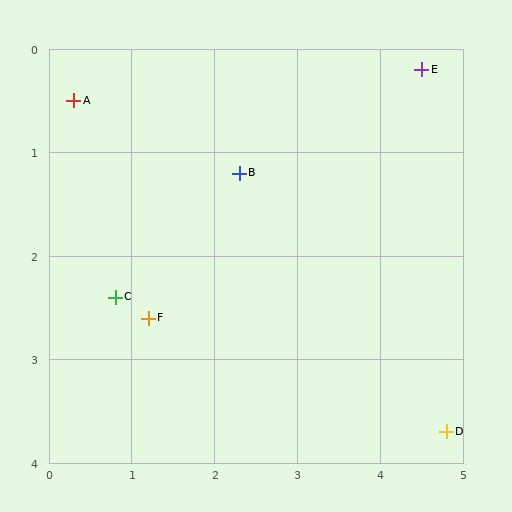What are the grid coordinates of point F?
Point F is at approximately (1.2, 2.6).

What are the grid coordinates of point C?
Point C is at approximately (0.8, 2.4).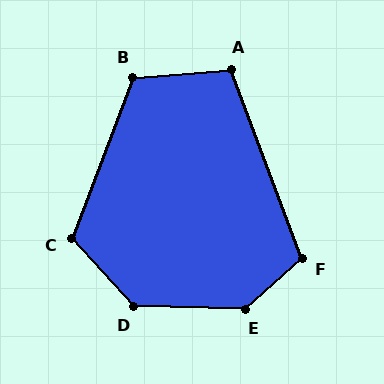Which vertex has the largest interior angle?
E, at approximately 137 degrees.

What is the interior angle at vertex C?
Approximately 117 degrees (obtuse).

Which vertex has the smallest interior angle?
A, at approximately 106 degrees.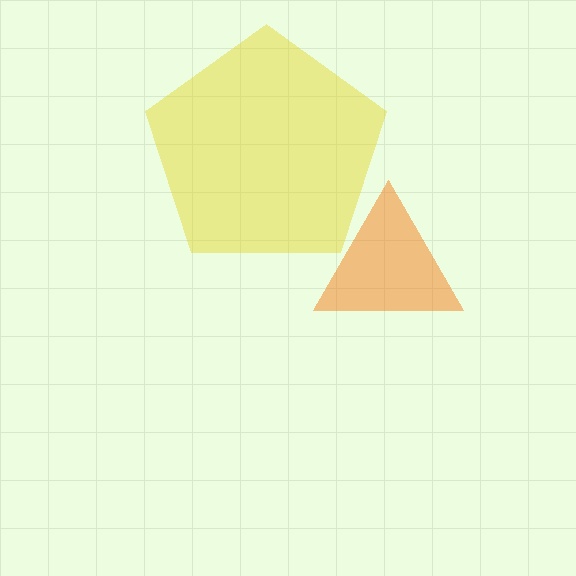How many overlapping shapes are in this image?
There are 2 overlapping shapes in the image.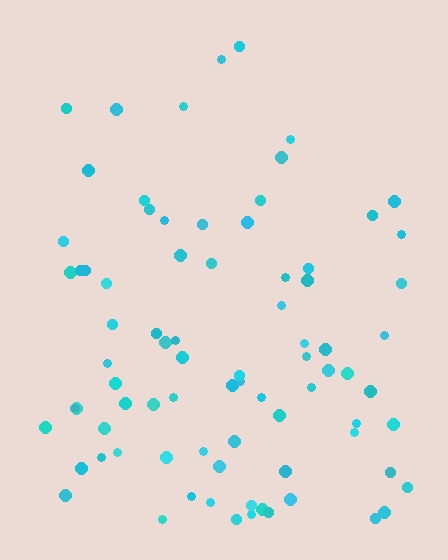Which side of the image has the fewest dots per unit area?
The top.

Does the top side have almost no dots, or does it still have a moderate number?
Still a moderate number, just noticeably fewer than the bottom.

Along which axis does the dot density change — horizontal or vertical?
Vertical.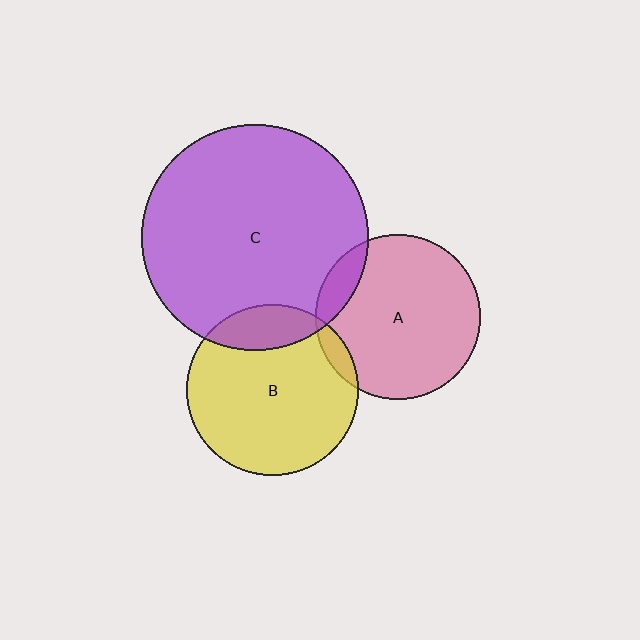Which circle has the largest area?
Circle C (purple).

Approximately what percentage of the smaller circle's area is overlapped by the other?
Approximately 5%.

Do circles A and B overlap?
Yes.